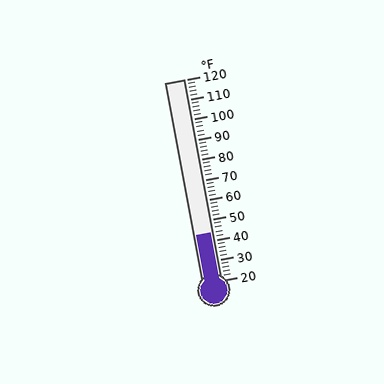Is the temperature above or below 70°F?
The temperature is below 70°F.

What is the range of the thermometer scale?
The thermometer scale ranges from 20°F to 120°F.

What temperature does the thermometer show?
The thermometer shows approximately 44°F.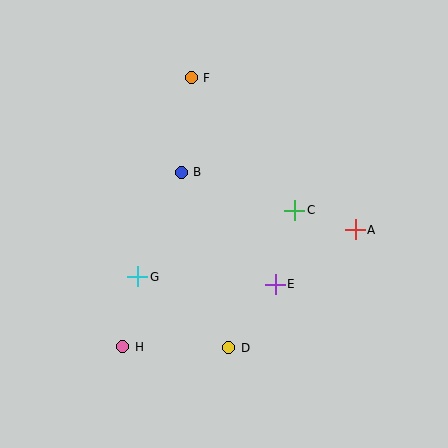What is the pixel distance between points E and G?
The distance between E and G is 137 pixels.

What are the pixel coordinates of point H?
Point H is at (123, 347).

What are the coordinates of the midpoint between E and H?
The midpoint between E and H is at (199, 316).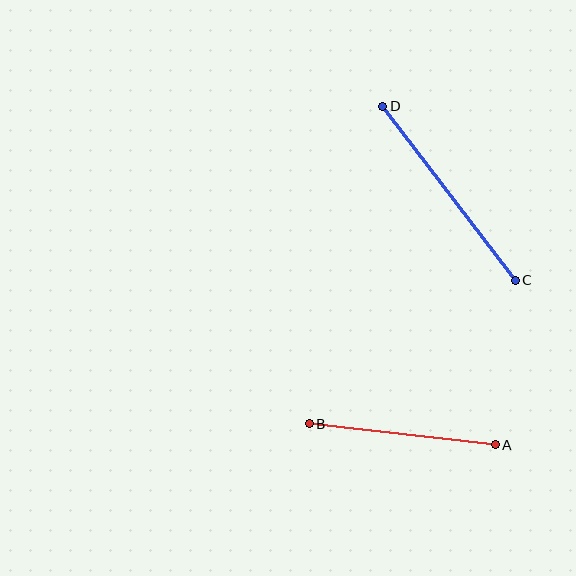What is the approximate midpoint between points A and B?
The midpoint is at approximately (402, 434) pixels.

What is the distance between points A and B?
The distance is approximately 187 pixels.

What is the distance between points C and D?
The distance is approximately 218 pixels.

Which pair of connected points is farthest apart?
Points C and D are farthest apart.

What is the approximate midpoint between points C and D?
The midpoint is at approximately (449, 193) pixels.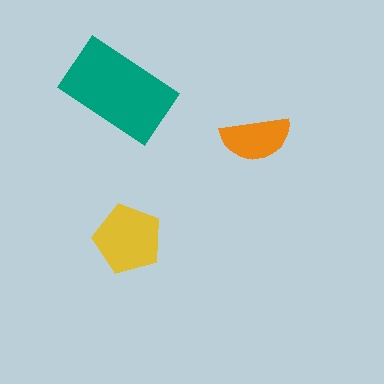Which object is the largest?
The teal rectangle.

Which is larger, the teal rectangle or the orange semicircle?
The teal rectangle.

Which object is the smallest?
The orange semicircle.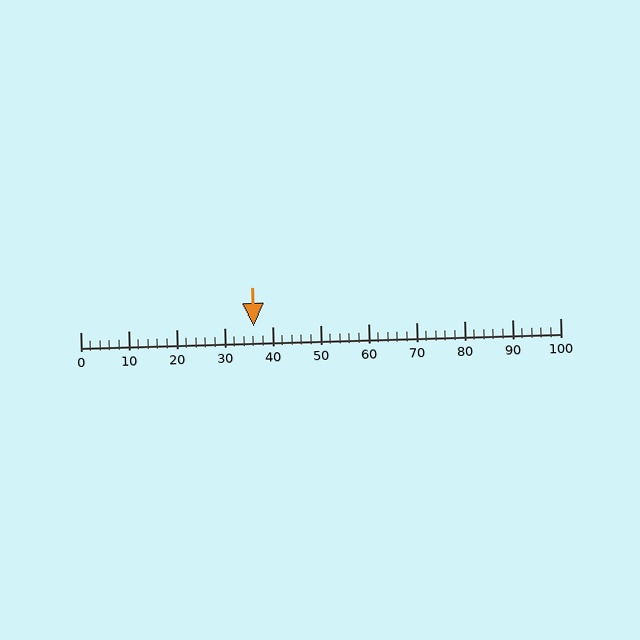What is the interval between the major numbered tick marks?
The major tick marks are spaced 10 units apart.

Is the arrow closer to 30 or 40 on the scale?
The arrow is closer to 40.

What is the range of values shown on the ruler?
The ruler shows values from 0 to 100.